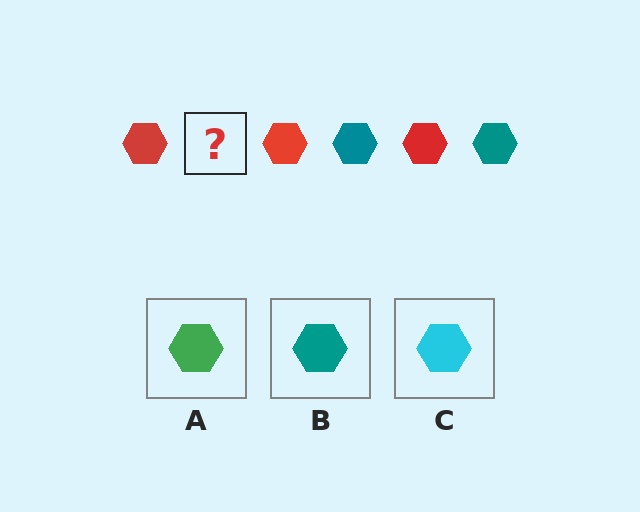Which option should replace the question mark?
Option B.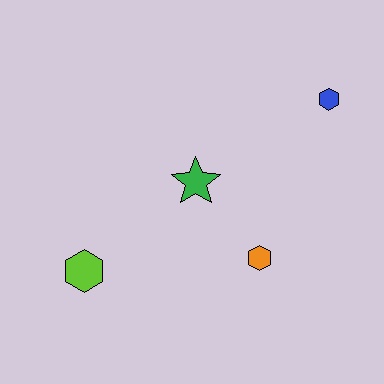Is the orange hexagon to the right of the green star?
Yes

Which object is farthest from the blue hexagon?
The lime hexagon is farthest from the blue hexagon.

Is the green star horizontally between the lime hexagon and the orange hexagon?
Yes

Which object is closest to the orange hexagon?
The green star is closest to the orange hexagon.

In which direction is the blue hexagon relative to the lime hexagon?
The blue hexagon is to the right of the lime hexagon.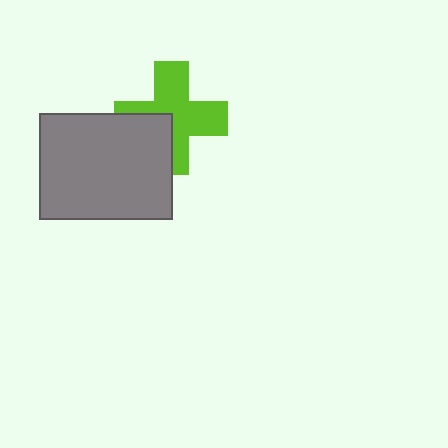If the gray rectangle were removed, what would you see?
You would see the complete lime cross.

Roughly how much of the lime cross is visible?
Most of it is visible (roughly 69%).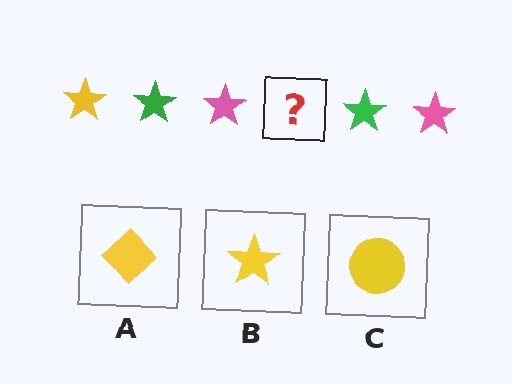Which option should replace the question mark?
Option B.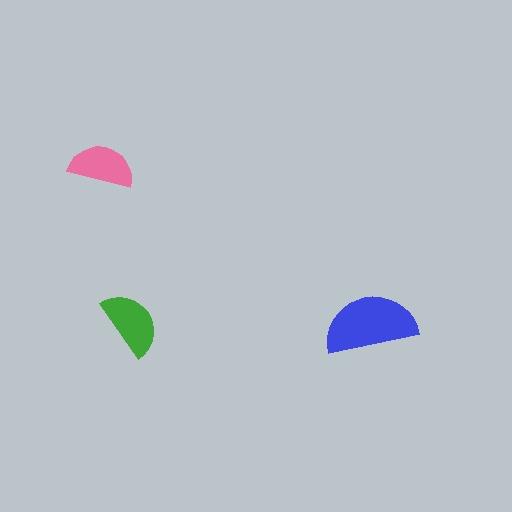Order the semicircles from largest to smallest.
the blue one, the green one, the pink one.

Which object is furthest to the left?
The pink semicircle is leftmost.